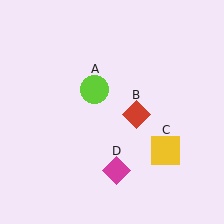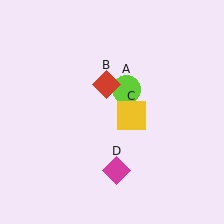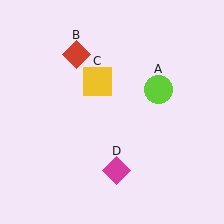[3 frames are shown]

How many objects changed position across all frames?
3 objects changed position: lime circle (object A), red diamond (object B), yellow square (object C).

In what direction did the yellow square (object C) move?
The yellow square (object C) moved up and to the left.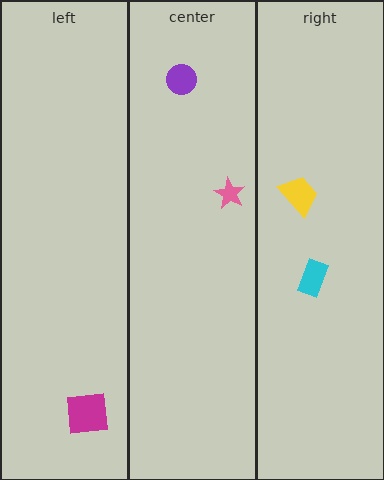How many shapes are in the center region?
2.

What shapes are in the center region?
The purple circle, the pink star.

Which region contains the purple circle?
The center region.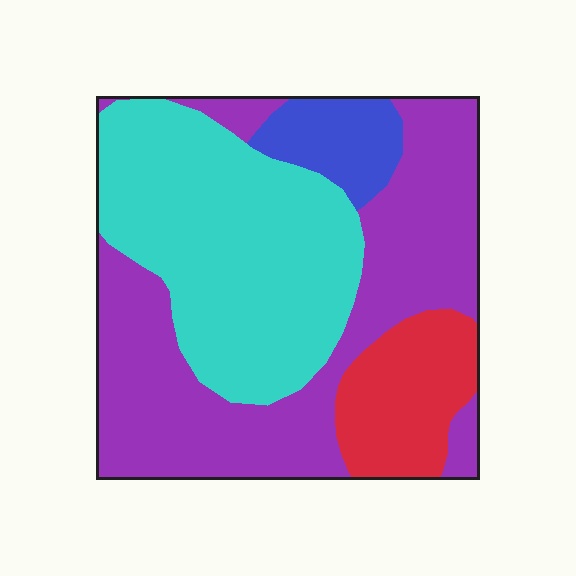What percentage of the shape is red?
Red covers about 15% of the shape.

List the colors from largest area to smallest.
From largest to smallest: purple, cyan, red, blue.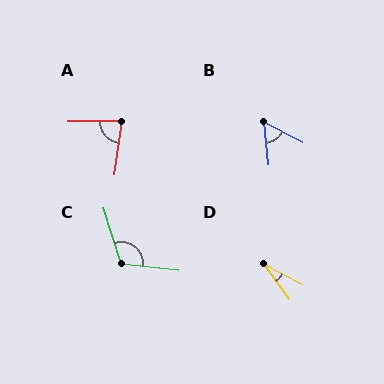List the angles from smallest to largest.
D (26°), B (57°), A (81°), C (114°).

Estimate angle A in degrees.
Approximately 81 degrees.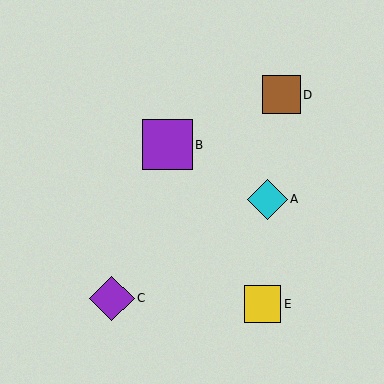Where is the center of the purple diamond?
The center of the purple diamond is at (112, 298).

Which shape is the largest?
The purple square (labeled B) is the largest.